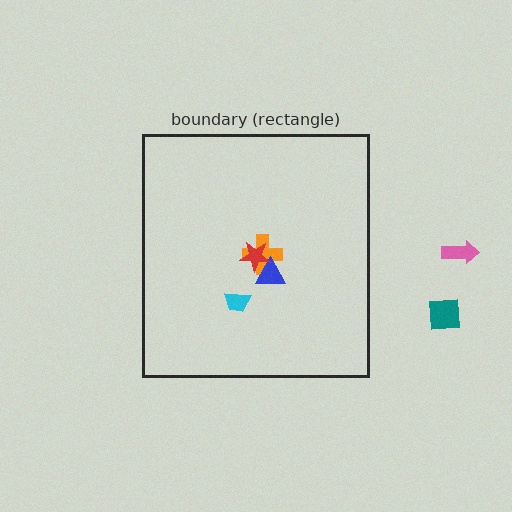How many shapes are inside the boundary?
4 inside, 2 outside.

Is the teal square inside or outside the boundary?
Outside.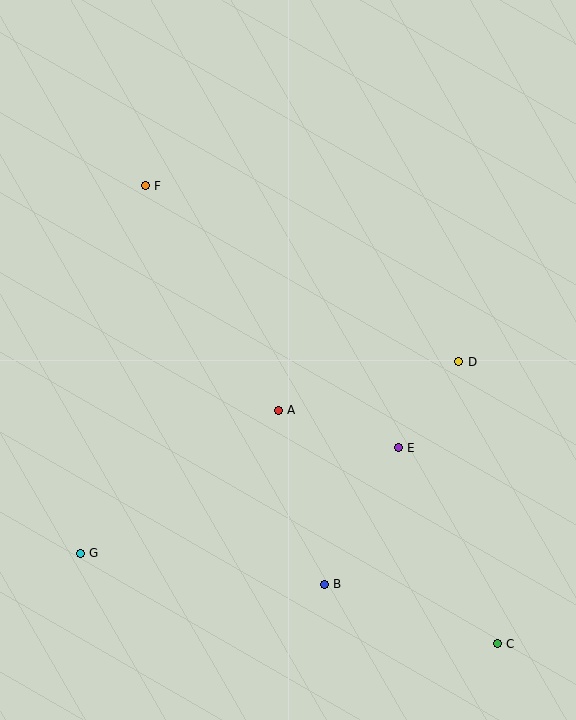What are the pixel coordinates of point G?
Point G is at (80, 553).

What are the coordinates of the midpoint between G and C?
The midpoint between G and C is at (289, 599).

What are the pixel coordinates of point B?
Point B is at (324, 584).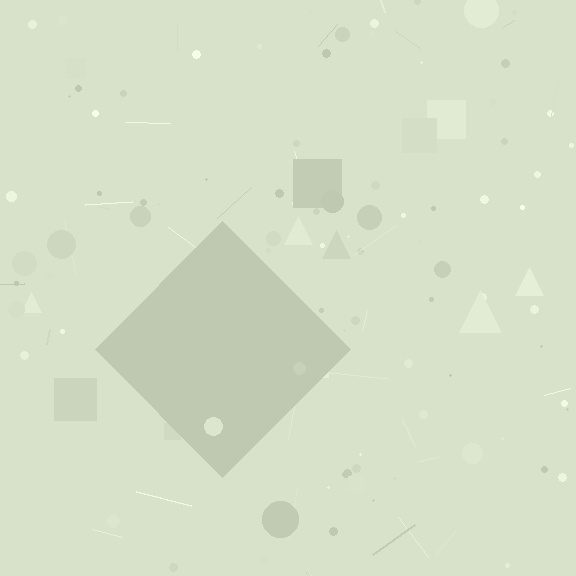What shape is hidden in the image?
A diamond is hidden in the image.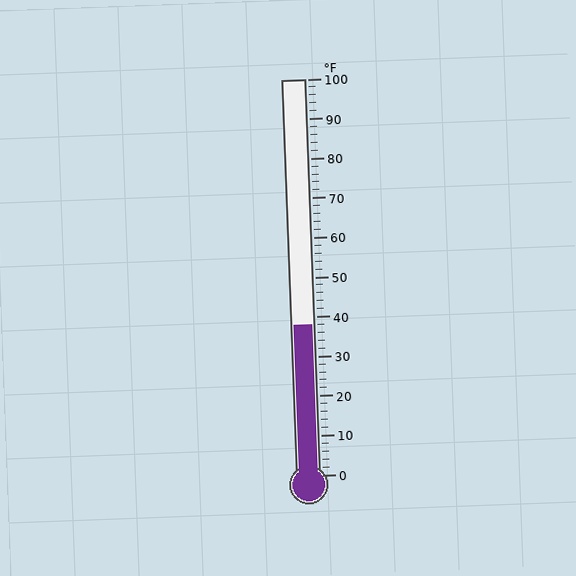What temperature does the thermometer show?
The thermometer shows approximately 38°F.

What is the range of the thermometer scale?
The thermometer scale ranges from 0°F to 100°F.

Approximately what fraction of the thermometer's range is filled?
The thermometer is filled to approximately 40% of its range.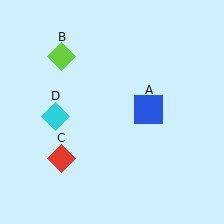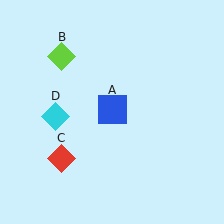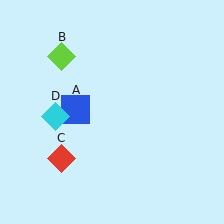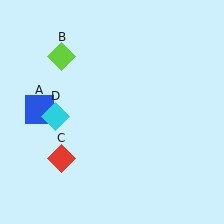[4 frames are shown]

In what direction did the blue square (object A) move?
The blue square (object A) moved left.